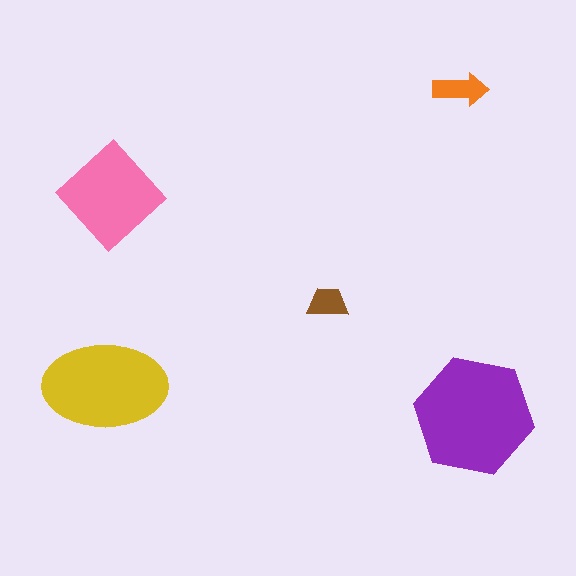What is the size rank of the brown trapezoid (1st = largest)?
5th.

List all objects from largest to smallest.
The purple hexagon, the yellow ellipse, the pink diamond, the orange arrow, the brown trapezoid.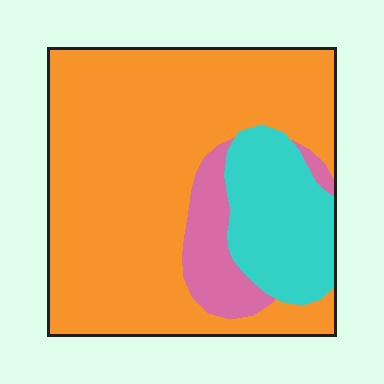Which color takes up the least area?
Pink, at roughly 10%.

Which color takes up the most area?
Orange, at roughly 70%.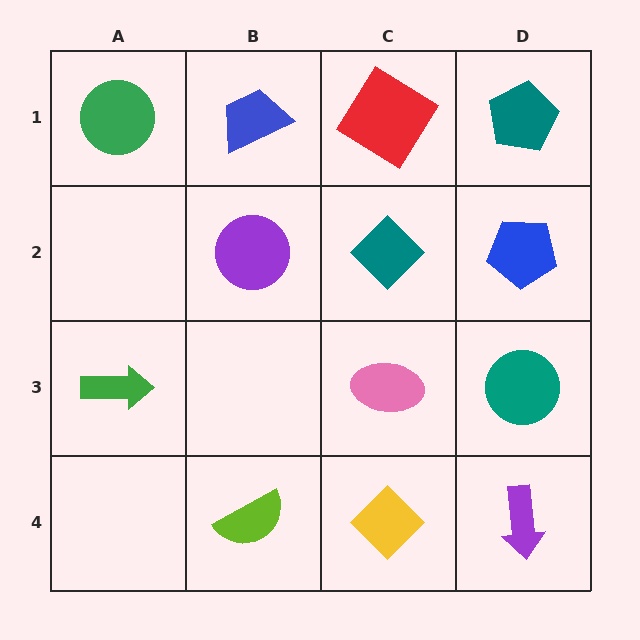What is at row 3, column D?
A teal circle.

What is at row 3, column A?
A green arrow.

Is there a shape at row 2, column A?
No, that cell is empty.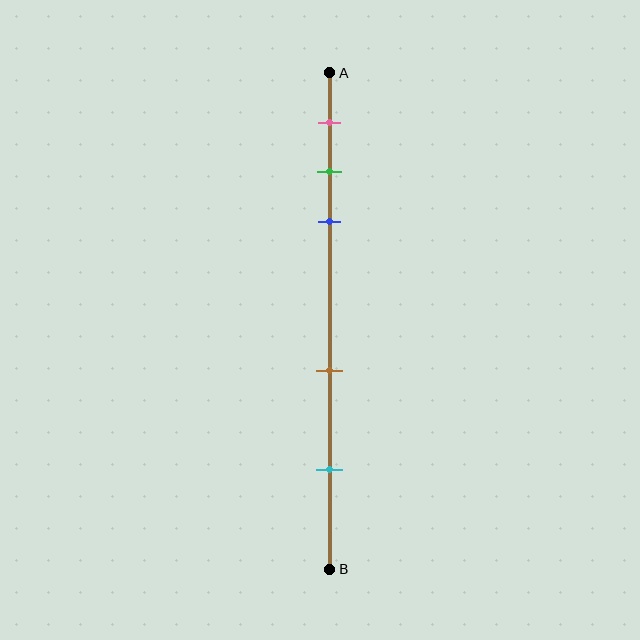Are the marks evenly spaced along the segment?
No, the marks are not evenly spaced.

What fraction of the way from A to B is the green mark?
The green mark is approximately 20% (0.2) of the way from A to B.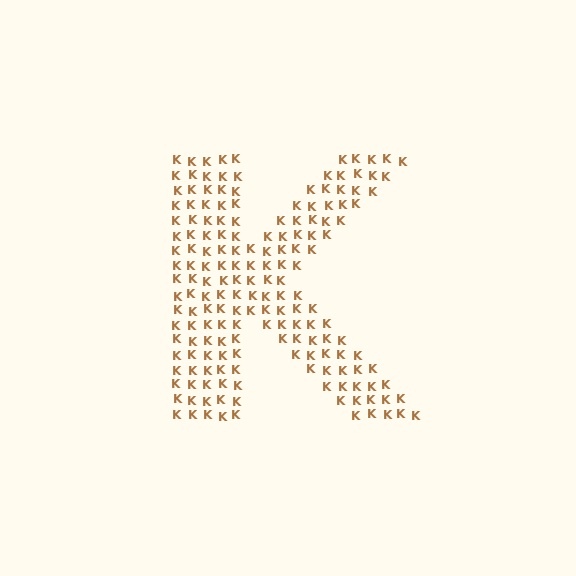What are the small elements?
The small elements are letter K's.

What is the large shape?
The large shape is the letter K.